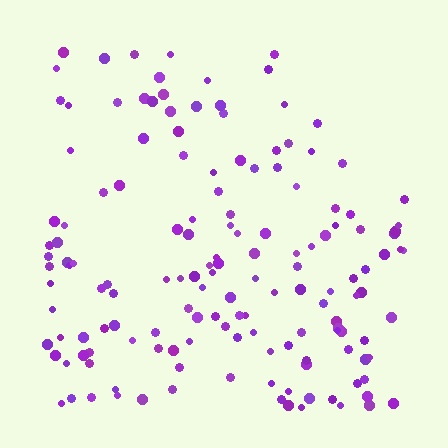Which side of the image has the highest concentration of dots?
The bottom.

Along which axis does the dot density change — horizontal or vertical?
Vertical.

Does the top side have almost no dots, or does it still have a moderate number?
Still a moderate number, just noticeably fewer than the bottom.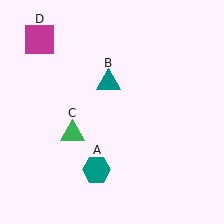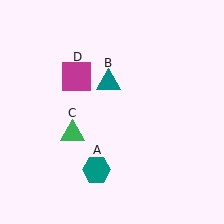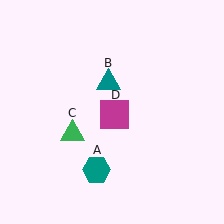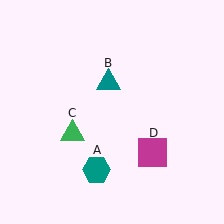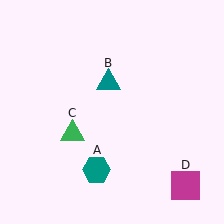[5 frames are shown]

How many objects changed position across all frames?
1 object changed position: magenta square (object D).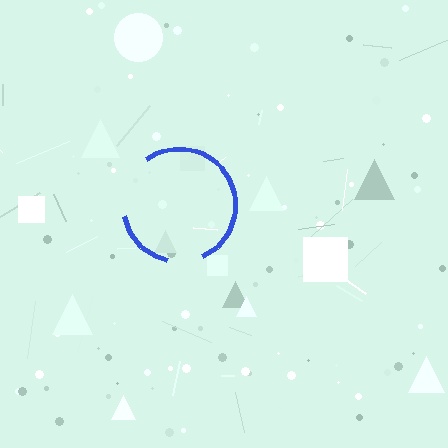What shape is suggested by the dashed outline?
The dashed outline suggests a circle.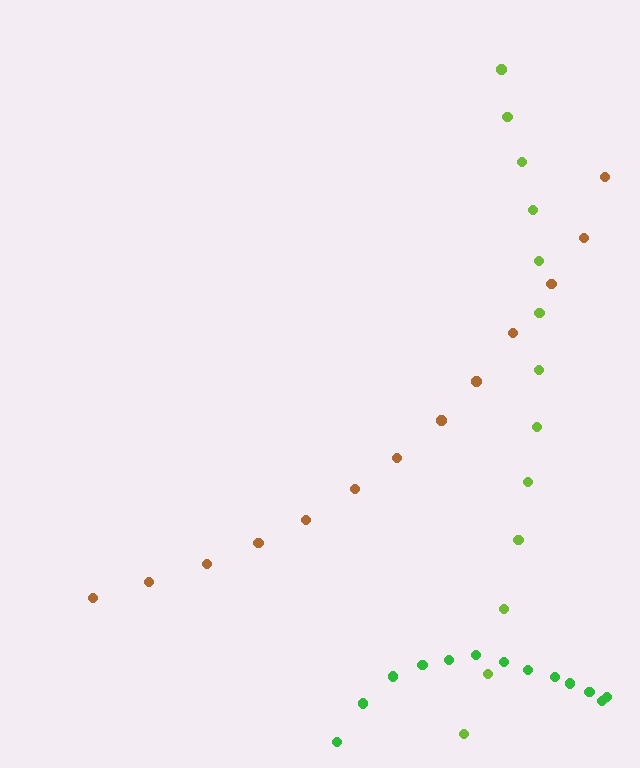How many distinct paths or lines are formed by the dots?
There are 3 distinct paths.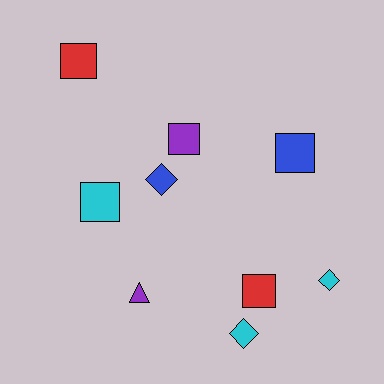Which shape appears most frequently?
Square, with 5 objects.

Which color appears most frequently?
Cyan, with 3 objects.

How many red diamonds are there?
There are no red diamonds.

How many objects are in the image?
There are 9 objects.